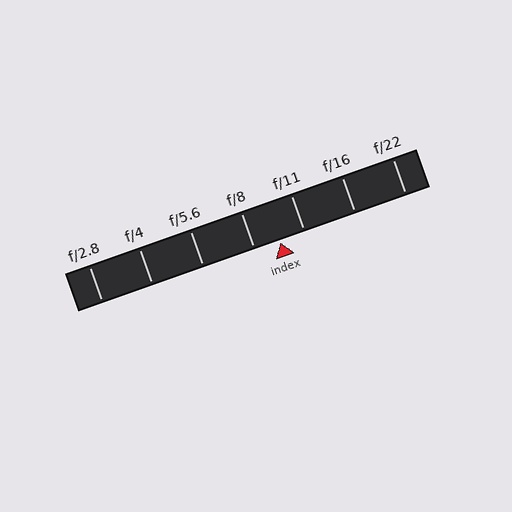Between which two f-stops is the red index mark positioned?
The index mark is between f/8 and f/11.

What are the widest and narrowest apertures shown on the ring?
The widest aperture shown is f/2.8 and the narrowest is f/22.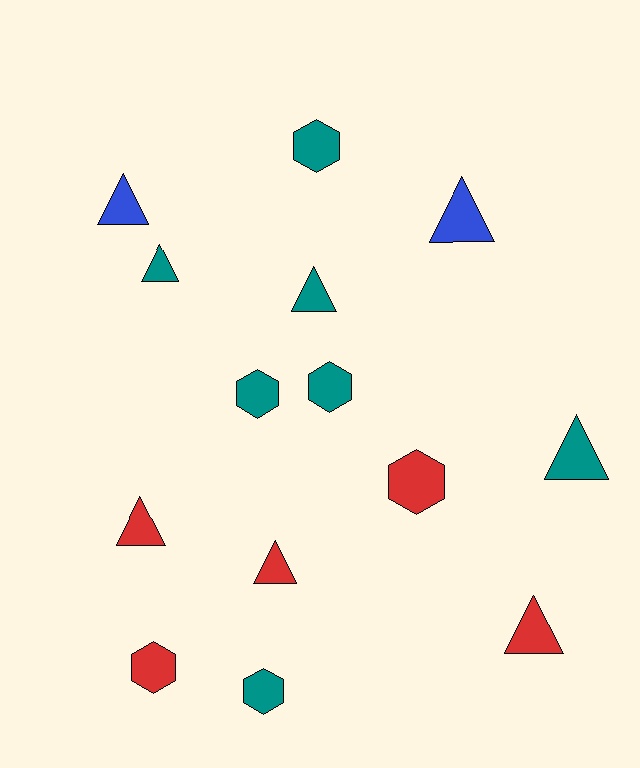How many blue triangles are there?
There are 2 blue triangles.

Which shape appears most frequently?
Triangle, with 8 objects.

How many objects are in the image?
There are 14 objects.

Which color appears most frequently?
Teal, with 7 objects.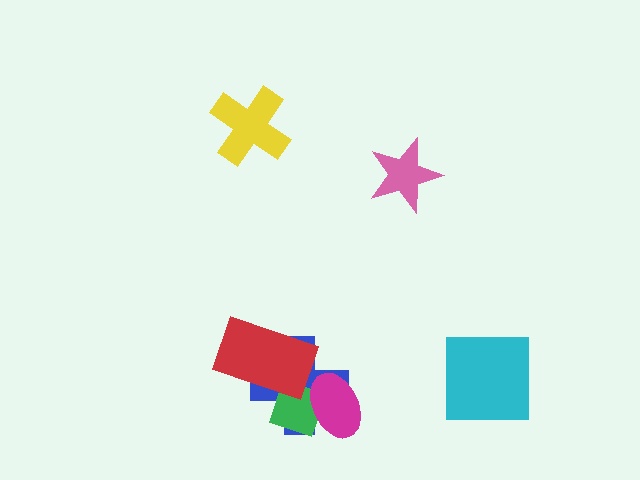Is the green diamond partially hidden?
Yes, it is partially covered by another shape.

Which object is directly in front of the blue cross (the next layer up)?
The green diamond is directly in front of the blue cross.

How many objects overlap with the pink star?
0 objects overlap with the pink star.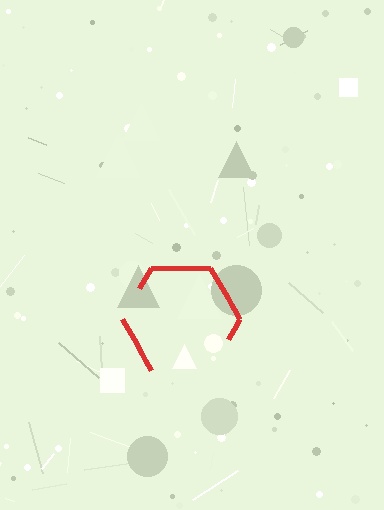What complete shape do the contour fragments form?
The contour fragments form a hexagon.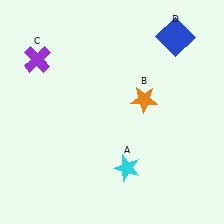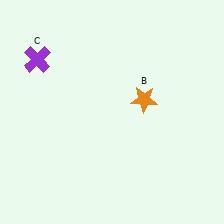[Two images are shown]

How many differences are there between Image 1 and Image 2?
There are 2 differences between the two images.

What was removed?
The blue square (D), the cyan star (A) were removed in Image 2.